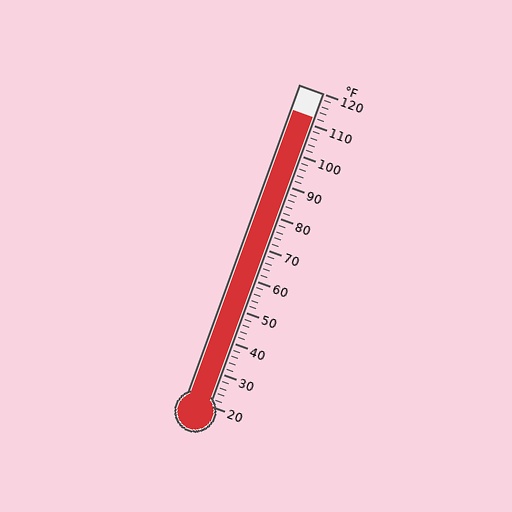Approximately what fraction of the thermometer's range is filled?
The thermometer is filled to approximately 90% of its range.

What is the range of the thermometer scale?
The thermometer scale ranges from 20°F to 120°F.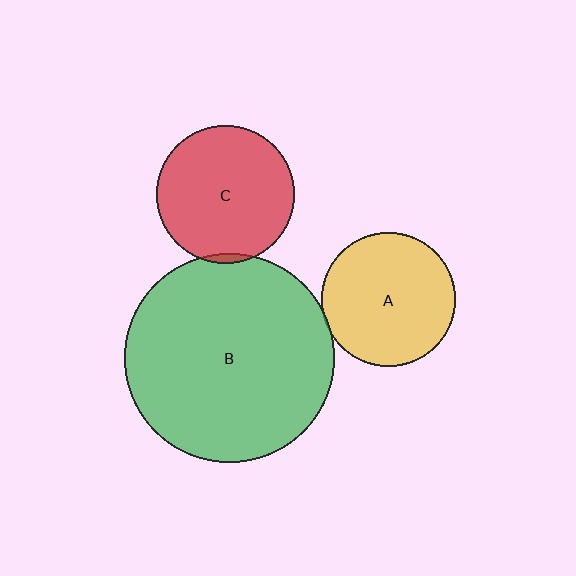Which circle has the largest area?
Circle B (green).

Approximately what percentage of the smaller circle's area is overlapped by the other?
Approximately 5%.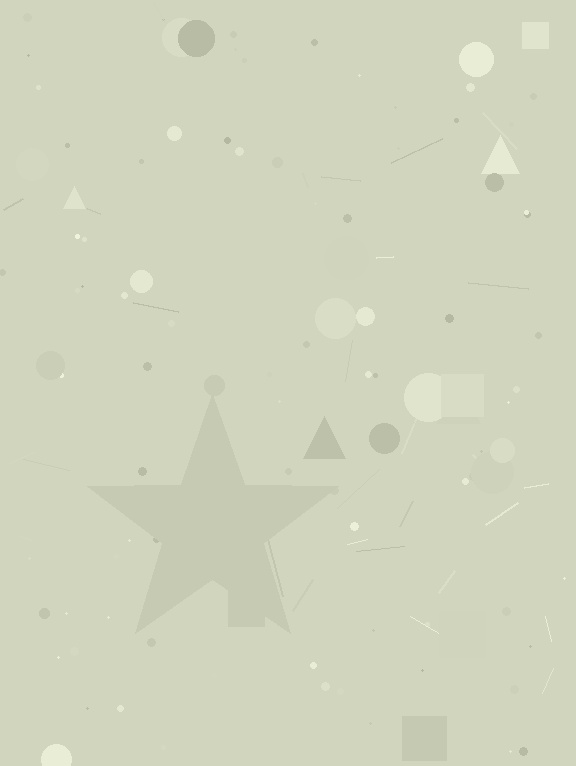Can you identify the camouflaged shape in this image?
The camouflaged shape is a star.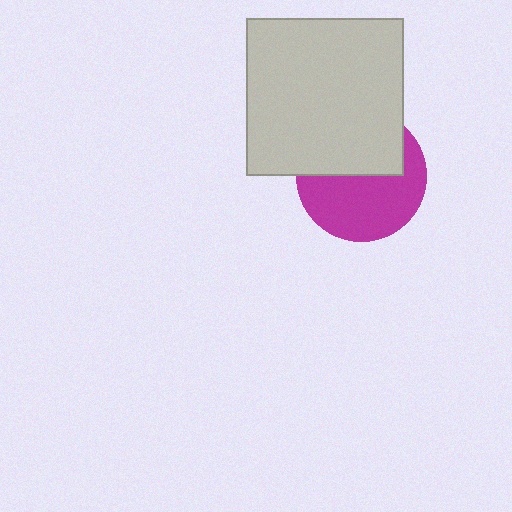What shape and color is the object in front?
The object in front is a light gray square.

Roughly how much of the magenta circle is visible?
About half of it is visible (roughly 56%).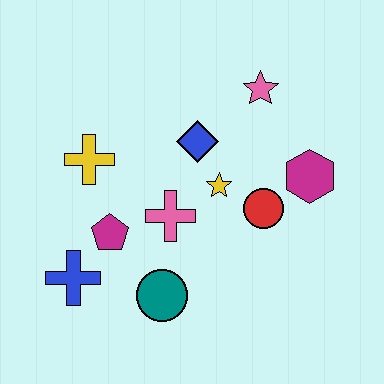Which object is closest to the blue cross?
The magenta pentagon is closest to the blue cross.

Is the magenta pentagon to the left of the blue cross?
No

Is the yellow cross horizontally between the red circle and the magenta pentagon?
No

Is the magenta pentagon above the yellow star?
No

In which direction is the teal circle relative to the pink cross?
The teal circle is below the pink cross.